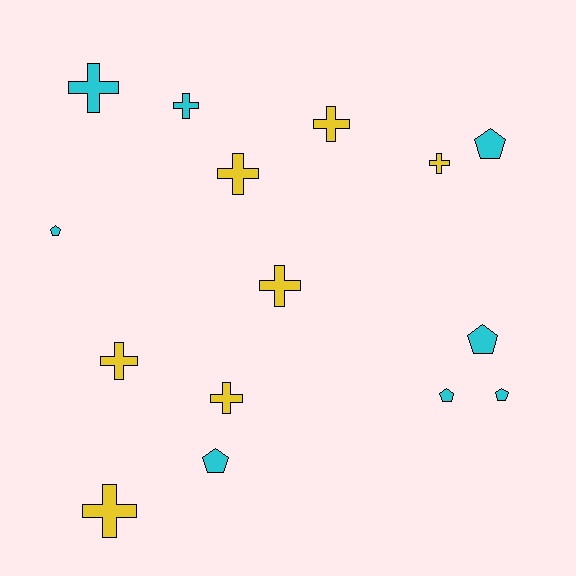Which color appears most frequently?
Cyan, with 8 objects.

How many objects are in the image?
There are 15 objects.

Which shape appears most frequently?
Cross, with 9 objects.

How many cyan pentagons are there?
There are 6 cyan pentagons.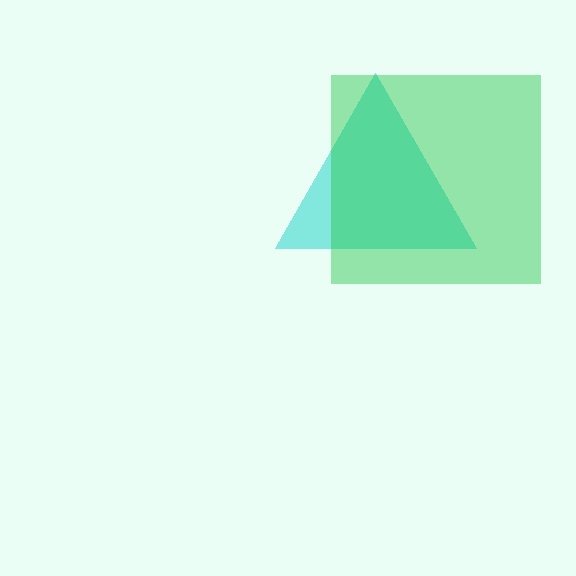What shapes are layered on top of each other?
The layered shapes are: a cyan triangle, a green square.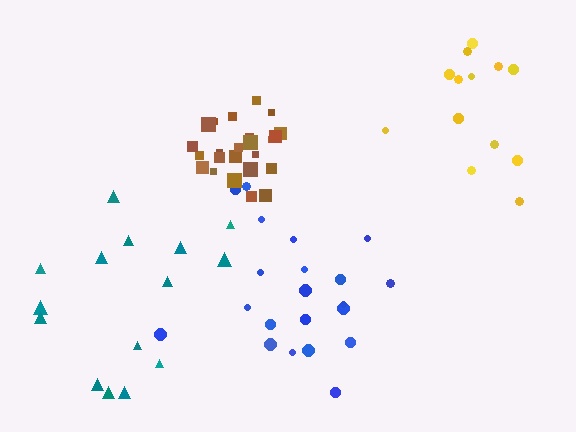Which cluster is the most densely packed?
Brown.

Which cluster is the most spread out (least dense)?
Yellow.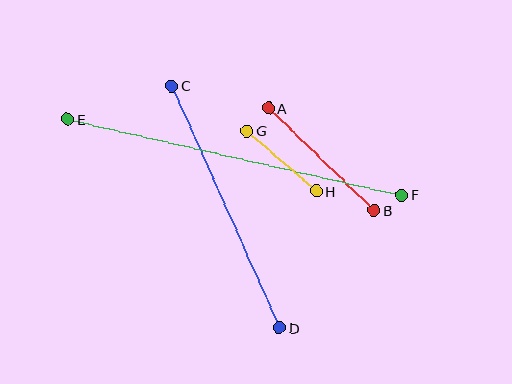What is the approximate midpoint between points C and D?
The midpoint is at approximately (226, 207) pixels.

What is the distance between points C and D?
The distance is approximately 265 pixels.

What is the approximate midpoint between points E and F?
The midpoint is at approximately (235, 157) pixels.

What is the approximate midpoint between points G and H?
The midpoint is at approximately (282, 161) pixels.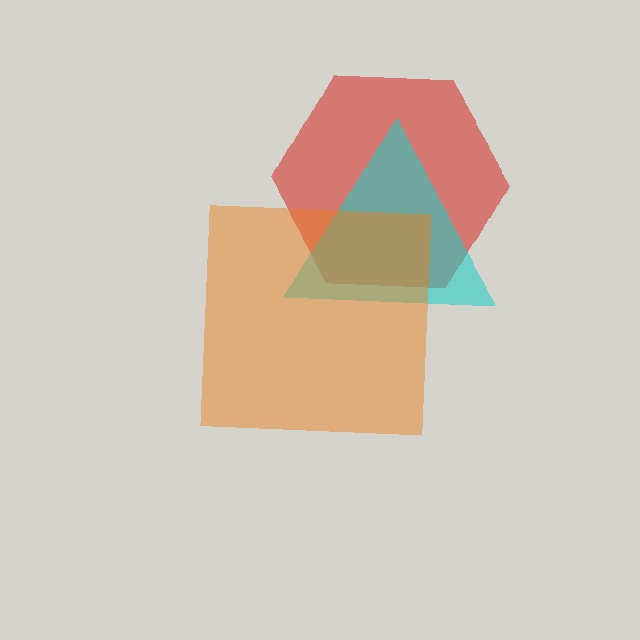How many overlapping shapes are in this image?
There are 3 overlapping shapes in the image.